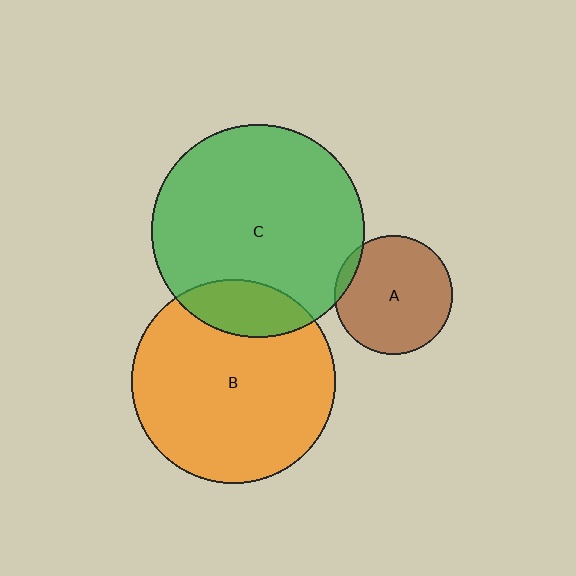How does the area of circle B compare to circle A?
Approximately 3.0 times.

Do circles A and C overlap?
Yes.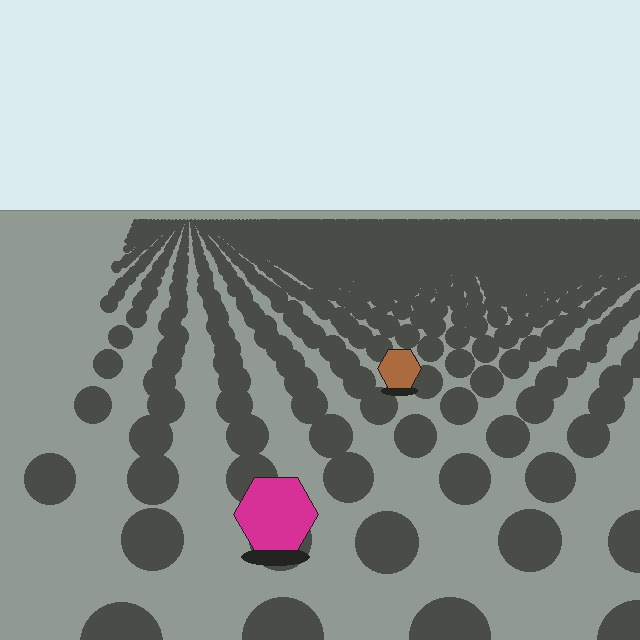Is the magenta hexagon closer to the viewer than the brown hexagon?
Yes. The magenta hexagon is closer — you can tell from the texture gradient: the ground texture is coarser near it.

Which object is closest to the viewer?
The magenta hexagon is closest. The texture marks near it are larger and more spread out.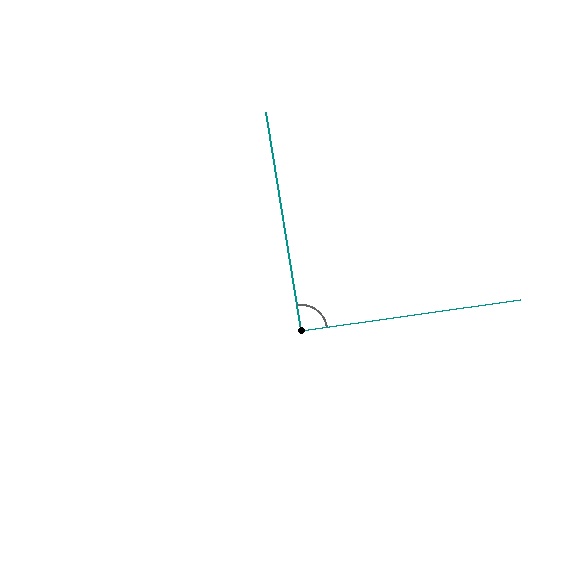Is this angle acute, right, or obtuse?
It is approximately a right angle.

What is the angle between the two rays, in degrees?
Approximately 91 degrees.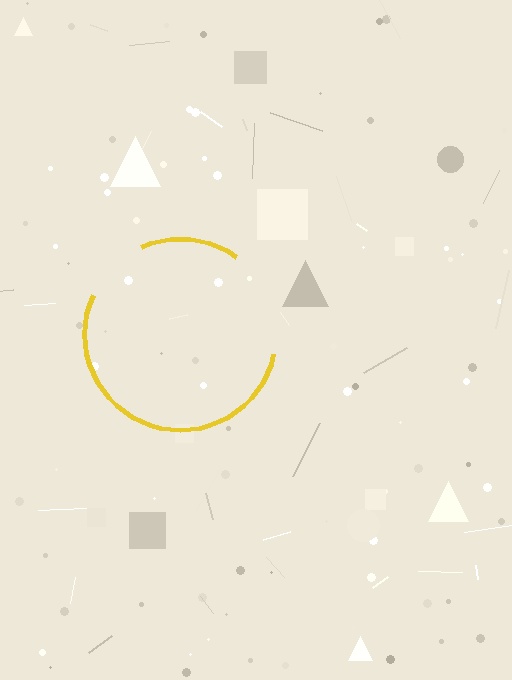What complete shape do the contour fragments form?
The contour fragments form a circle.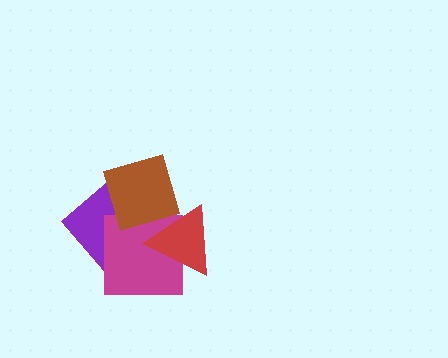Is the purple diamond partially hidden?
Yes, it is partially covered by another shape.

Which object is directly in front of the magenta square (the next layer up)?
The red triangle is directly in front of the magenta square.